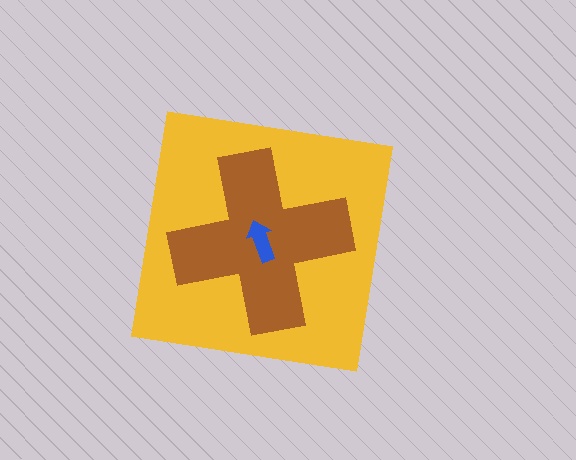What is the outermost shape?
The yellow square.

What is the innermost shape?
The blue arrow.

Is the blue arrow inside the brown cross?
Yes.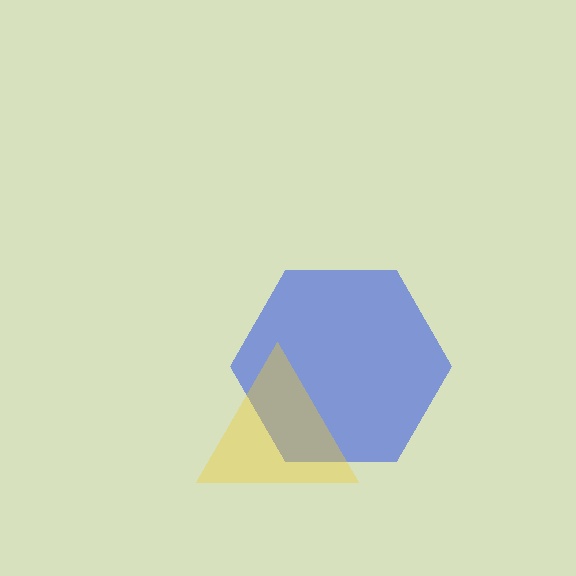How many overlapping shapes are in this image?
There are 2 overlapping shapes in the image.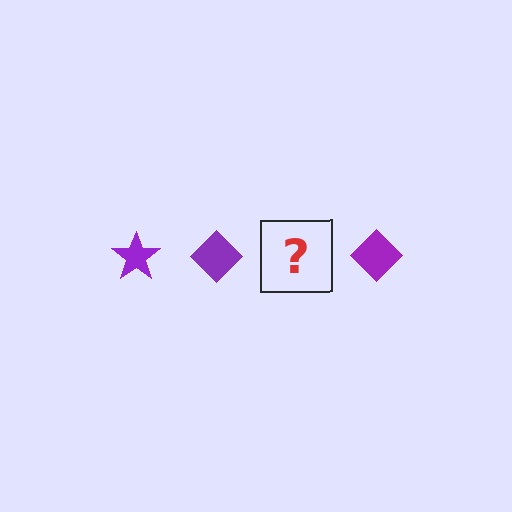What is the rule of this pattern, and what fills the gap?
The rule is that the pattern cycles through star, diamond shapes in purple. The gap should be filled with a purple star.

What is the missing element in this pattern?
The missing element is a purple star.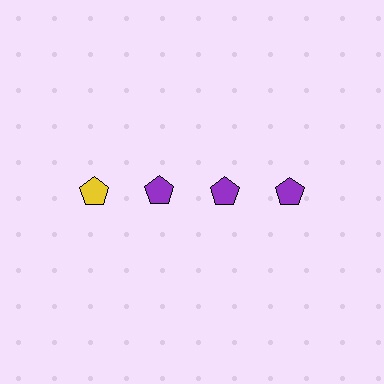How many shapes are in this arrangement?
There are 4 shapes arranged in a grid pattern.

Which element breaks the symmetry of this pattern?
The yellow pentagon in the top row, leftmost column breaks the symmetry. All other shapes are purple pentagons.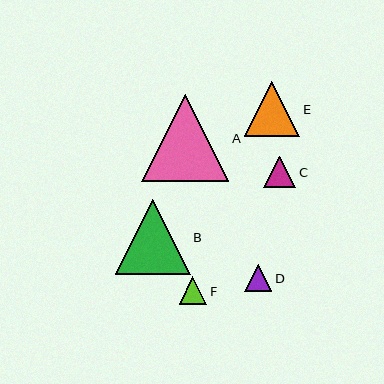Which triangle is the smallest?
Triangle D is the smallest with a size of approximately 27 pixels.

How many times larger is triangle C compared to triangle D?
Triangle C is approximately 1.2 times the size of triangle D.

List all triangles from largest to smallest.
From largest to smallest: A, B, E, C, F, D.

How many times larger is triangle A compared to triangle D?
Triangle A is approximately 3.2 times the size of triangle D.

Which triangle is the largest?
Triangle A is the largest with a size of approximately 87 pixels.